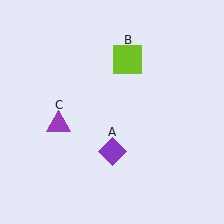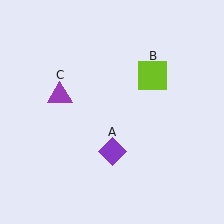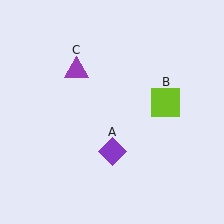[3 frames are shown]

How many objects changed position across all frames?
2 objects changed position: lime square (object B), purple triangle (object C).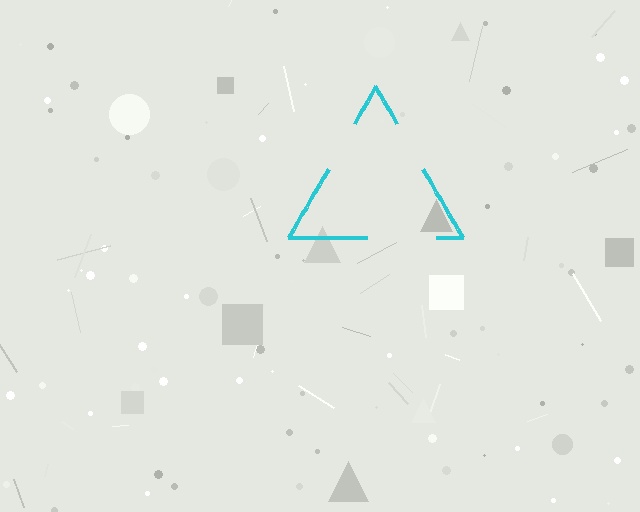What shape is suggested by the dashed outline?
The dashed outline suggests a triangle.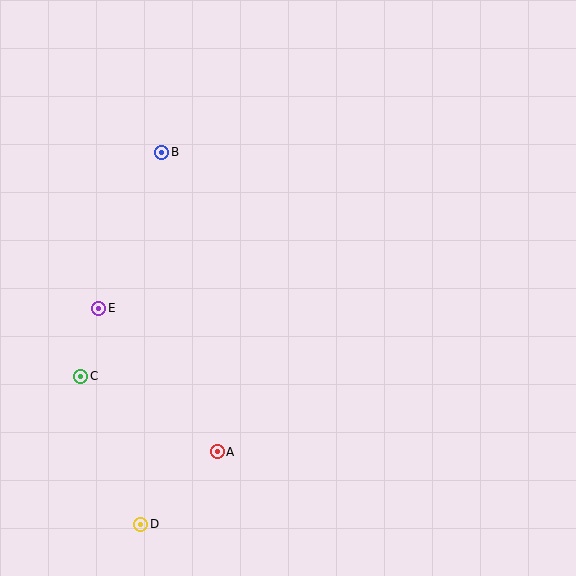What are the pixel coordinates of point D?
Point D is at (141, 524).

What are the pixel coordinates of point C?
Point C is at (81, 376).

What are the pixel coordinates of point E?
Point E is at (99, 308).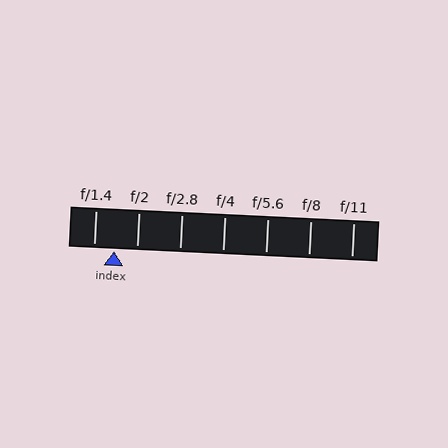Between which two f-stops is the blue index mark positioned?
The index mark is between f/1.4 and f/2.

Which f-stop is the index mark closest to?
The index mark is closest to f/1.4.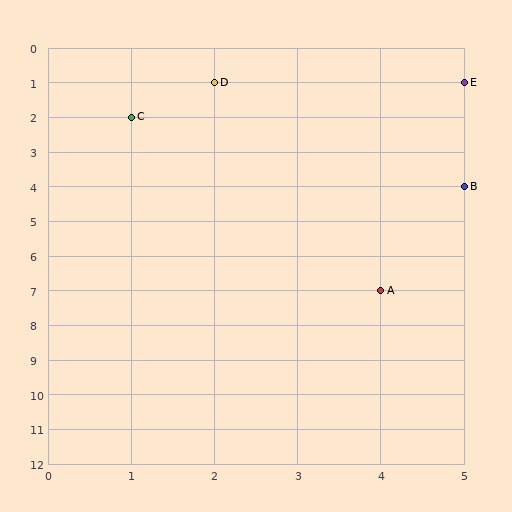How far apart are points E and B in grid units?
Points E and B are 3 rows apart.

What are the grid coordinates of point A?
Point A is at grid coordinates (4, 7).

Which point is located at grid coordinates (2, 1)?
Point D is at (2, 1).